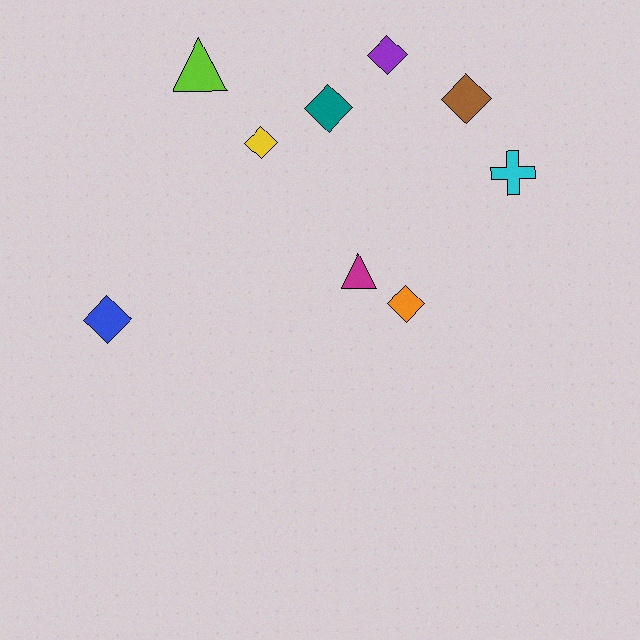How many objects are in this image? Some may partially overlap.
There are 9 objects.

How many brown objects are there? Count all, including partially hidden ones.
There is 1 brown object.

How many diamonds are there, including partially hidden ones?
There are 6 diamonds.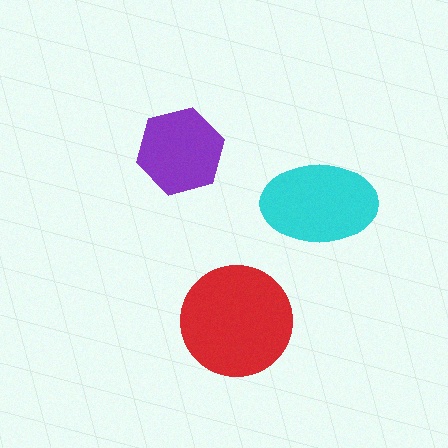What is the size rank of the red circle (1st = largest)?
1st.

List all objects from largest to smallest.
The red circle, the cyan ellipse, the purple hexagon.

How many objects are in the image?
There are 3 objects in the image.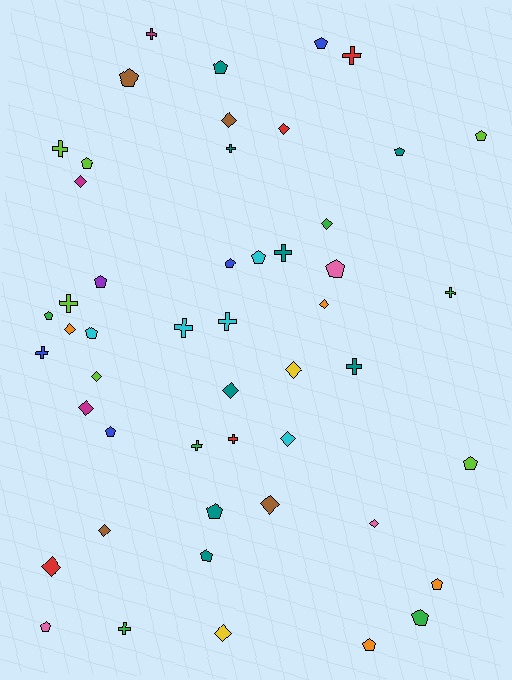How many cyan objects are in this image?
There are 5 cyan objects.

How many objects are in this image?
There are 50 objects.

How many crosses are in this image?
There are 14 crosses.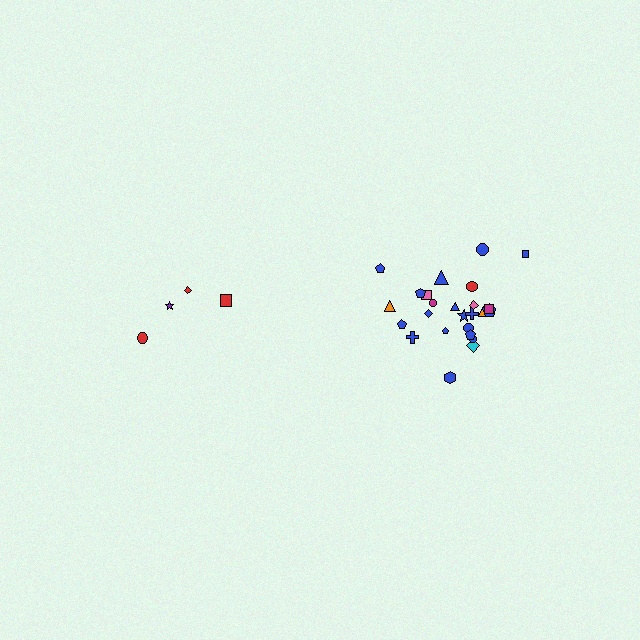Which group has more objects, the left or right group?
The right group.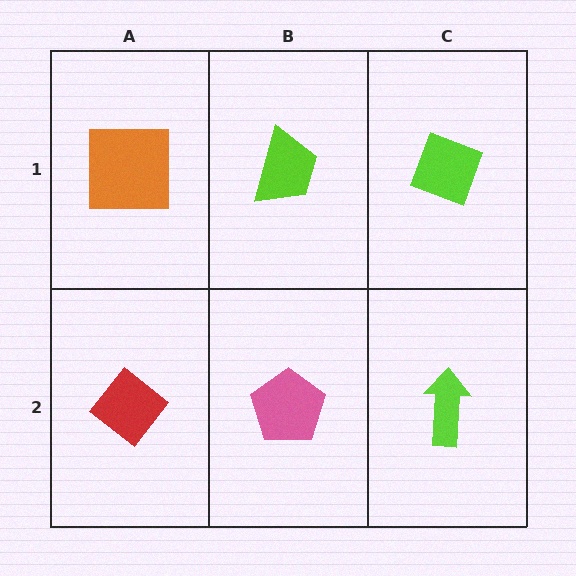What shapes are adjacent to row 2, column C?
A lime diamond (row 1, column C), a pink pentagon (row 2, column B).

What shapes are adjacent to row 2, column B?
A lime trapezoid (row 1, column B), a red diamond (row 2, column A), a lime arrow (row 2, column C).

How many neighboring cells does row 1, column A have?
2.